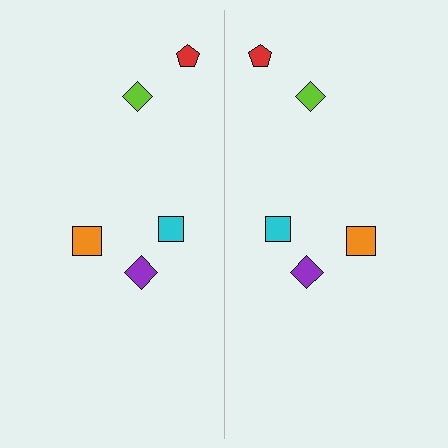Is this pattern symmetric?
Yes, this pattern has bilateral (reflection) symmetry.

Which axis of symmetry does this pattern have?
The pattern has a vertical axis of symmetry running through the center of the image.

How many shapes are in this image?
There are 10 shapes in this image.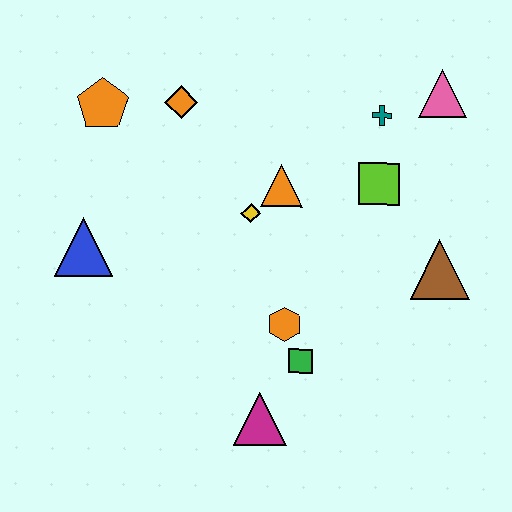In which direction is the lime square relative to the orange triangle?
The lime square is to the right of the orange triangle.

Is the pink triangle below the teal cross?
No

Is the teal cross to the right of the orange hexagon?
Yes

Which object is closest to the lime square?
The teal cross is closest to the lime square.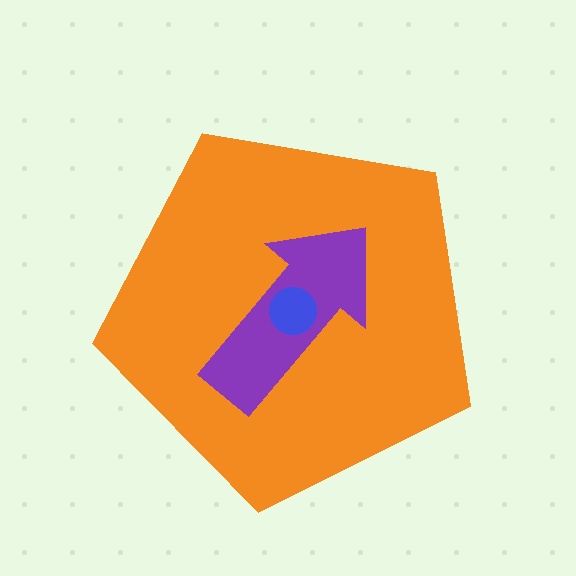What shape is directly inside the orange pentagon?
The purple arrow.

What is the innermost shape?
The blue circle.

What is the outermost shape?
The orange pentagon.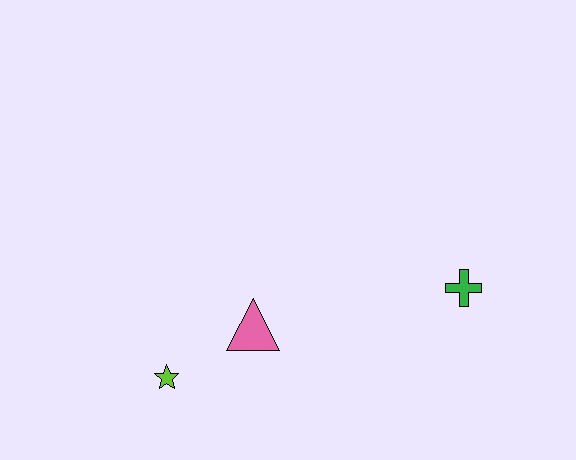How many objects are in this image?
There are 3 objects.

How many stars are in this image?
There is 1 star.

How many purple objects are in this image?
There are no purple objects.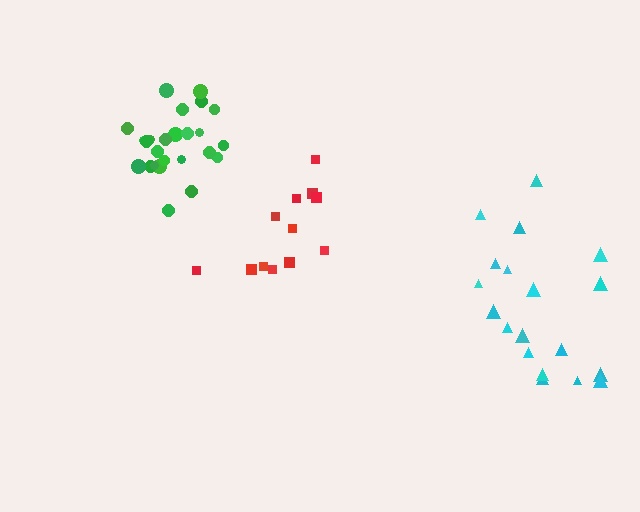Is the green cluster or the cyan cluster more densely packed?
Green.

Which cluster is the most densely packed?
Green.